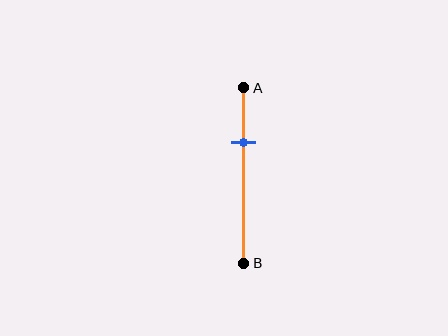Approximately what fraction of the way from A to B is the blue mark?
The blue mark is approximately 30% of the way from A to B.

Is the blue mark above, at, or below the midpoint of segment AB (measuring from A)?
The blue mark is above the midpoint of segment AB.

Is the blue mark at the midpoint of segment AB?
No, the mark is at about 30% from A, not at the 50% midpoint.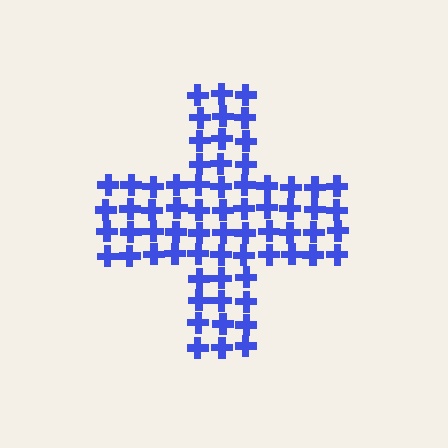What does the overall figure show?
The overall figure shows a cross.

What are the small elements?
The small elements are crosses.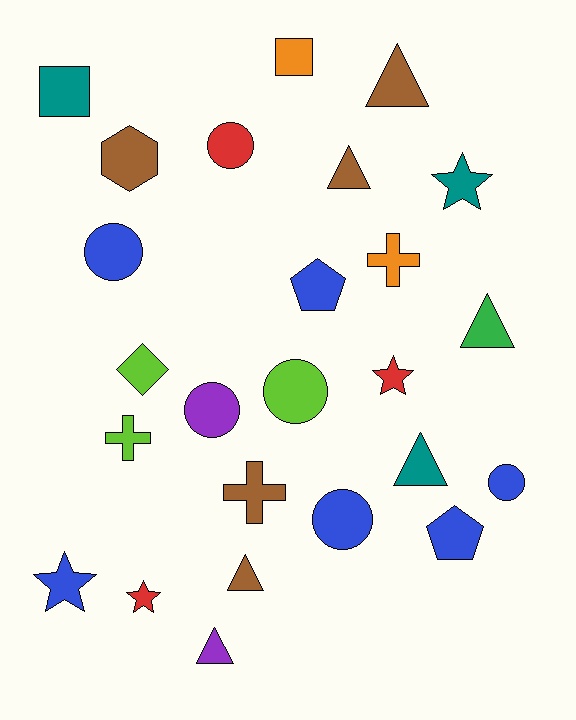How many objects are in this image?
There are 25 objects.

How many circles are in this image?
There are 6 circles.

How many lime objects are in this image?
There are 3 lime objects.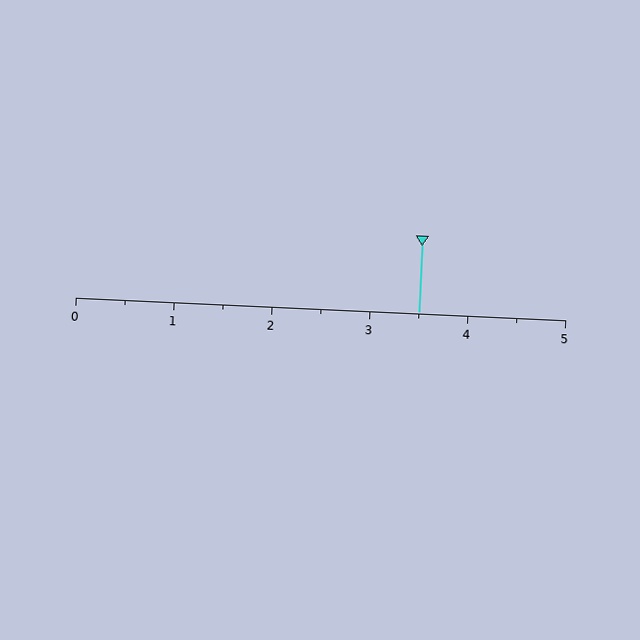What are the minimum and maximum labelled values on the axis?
The axis runs from 0 to 5.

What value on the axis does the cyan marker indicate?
The marker indicates approximately 3.5.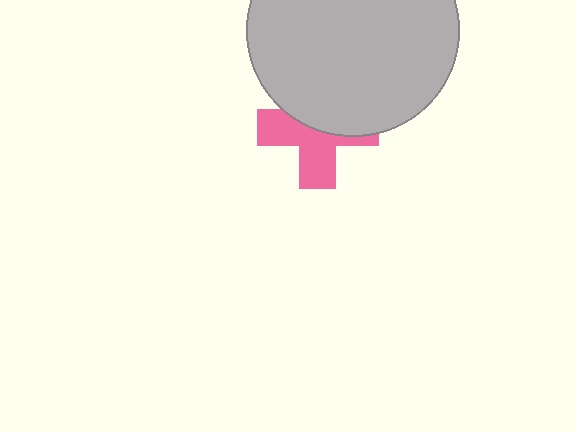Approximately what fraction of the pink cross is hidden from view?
Roughly 48% of the pink cross is hidden behind the light gray circle.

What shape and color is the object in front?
The object in front is a light gray circle.